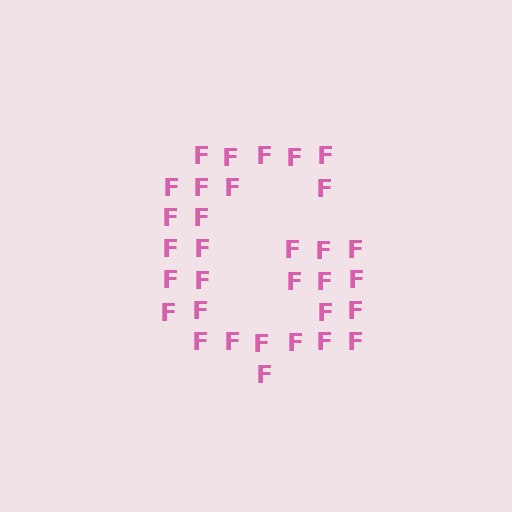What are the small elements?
The small elements are letter F's.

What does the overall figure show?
The overall figure shows the letter G.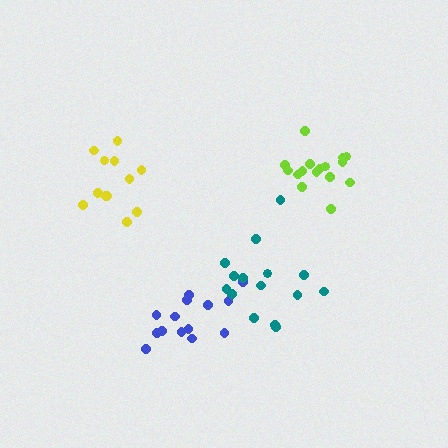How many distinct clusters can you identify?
There are 4 distinct clusters.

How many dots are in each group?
Group 1: 16 dots, Group 2: 14 dots, Group 3: 15 dots, Group 4: 12 dots (57 total).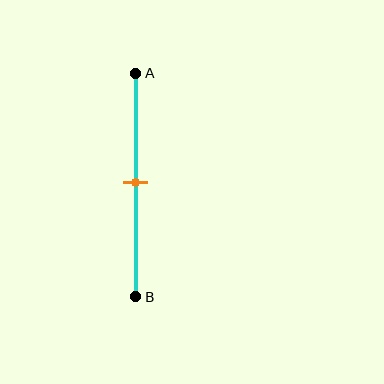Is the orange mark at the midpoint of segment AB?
Yes, the mark is approximately at the midpoint.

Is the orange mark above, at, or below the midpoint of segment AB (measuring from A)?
The orange mark is approximately at the midpoint of segment AB.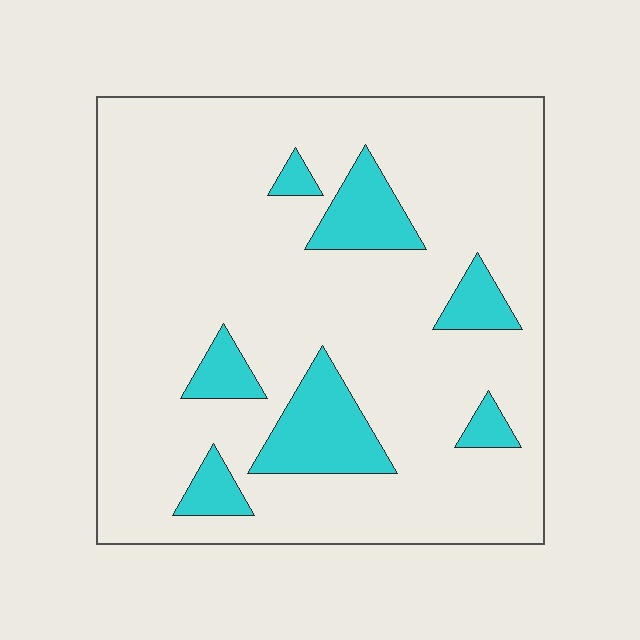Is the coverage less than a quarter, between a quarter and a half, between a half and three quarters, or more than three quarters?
Less than a quarter.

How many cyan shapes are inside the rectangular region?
7.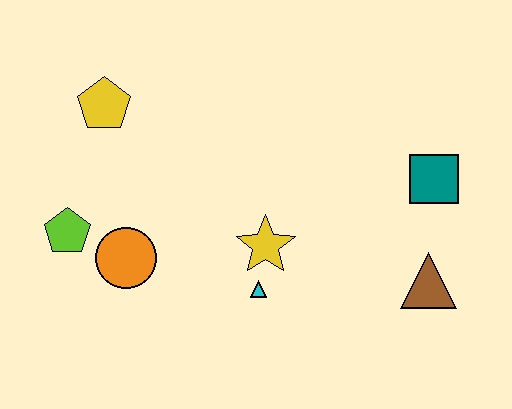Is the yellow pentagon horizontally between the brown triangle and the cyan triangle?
No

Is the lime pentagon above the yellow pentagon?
No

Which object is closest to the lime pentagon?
The orange circle is closest to the lime pentagon.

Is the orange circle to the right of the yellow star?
No